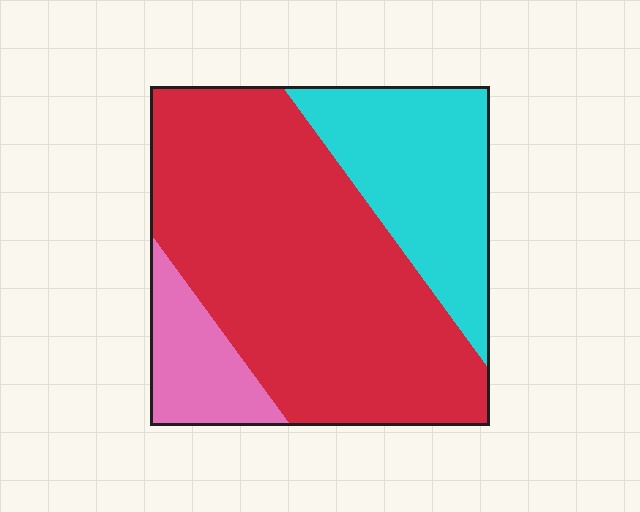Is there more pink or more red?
Red.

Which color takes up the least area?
Pink, at roughly 10%.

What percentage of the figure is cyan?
Cyan takes up about one quarter (1/4) of the figure.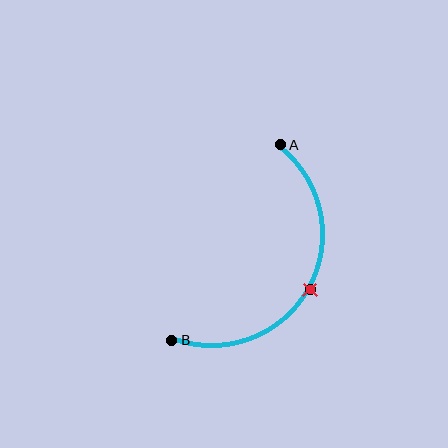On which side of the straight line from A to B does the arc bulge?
The arc bulges to the right of the straight line connecting A and B.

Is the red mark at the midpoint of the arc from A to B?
Yes. The red mark lies on the arc at equal arc-length from both A and B — it is the arc midpoint.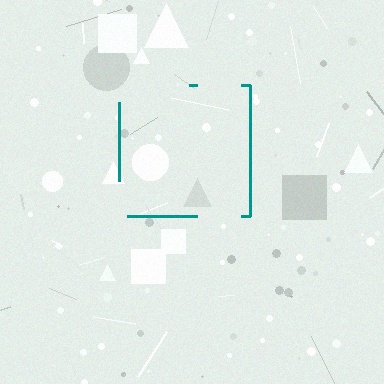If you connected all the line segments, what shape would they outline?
They would outline a square.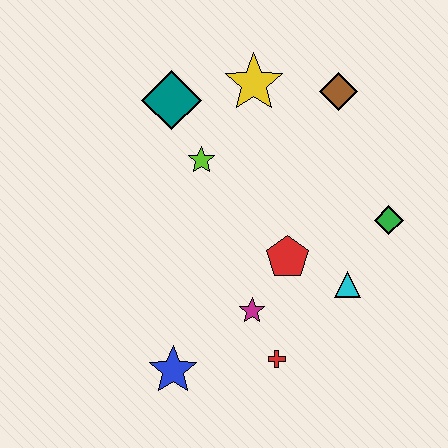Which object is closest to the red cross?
The magenta star is closest to the red cross.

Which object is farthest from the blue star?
The brown diamond is farthest from the blue star.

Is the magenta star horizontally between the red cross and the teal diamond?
Yes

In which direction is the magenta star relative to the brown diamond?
The magenta star is below the brown diamond.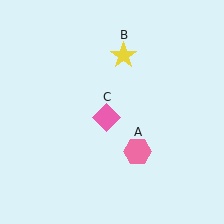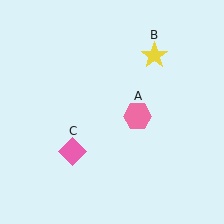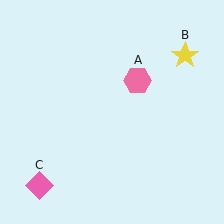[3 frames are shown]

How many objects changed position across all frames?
3 objects changed position: pink hexagon (object A), yellow star (object B), pink diamond (object C).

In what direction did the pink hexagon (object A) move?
The pink hexagon (object A) moved up.